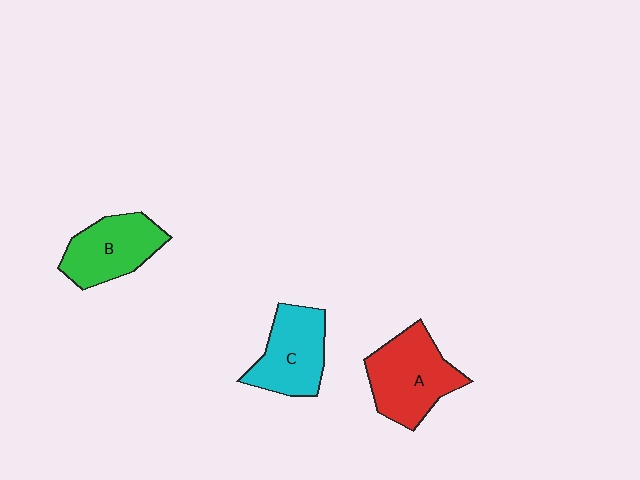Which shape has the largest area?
Shape A (red).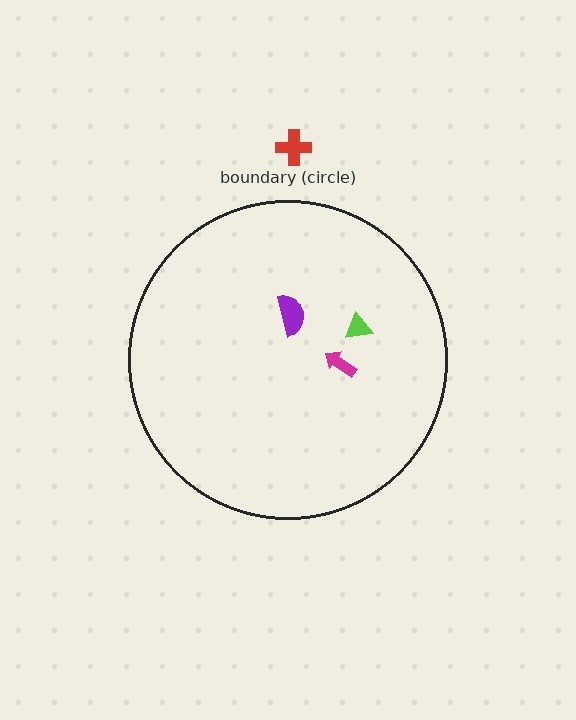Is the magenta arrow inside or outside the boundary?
Inside.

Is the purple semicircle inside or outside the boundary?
Inside.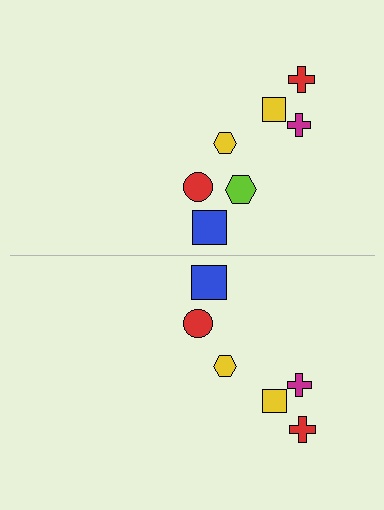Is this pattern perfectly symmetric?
No, the pattern is not perfectly symmetric. A lime hexagon is missing from the bottom side.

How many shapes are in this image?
There are 13 shapes in this image.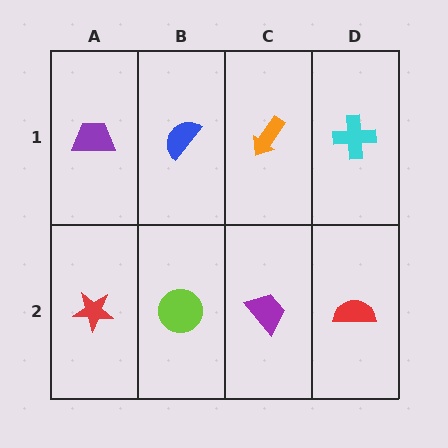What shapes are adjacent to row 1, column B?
A lime circle (row 2, column B), a purple trapezoid (row 1, column A), an orange arrow (row 1, column C).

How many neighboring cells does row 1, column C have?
3.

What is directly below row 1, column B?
A lime circle.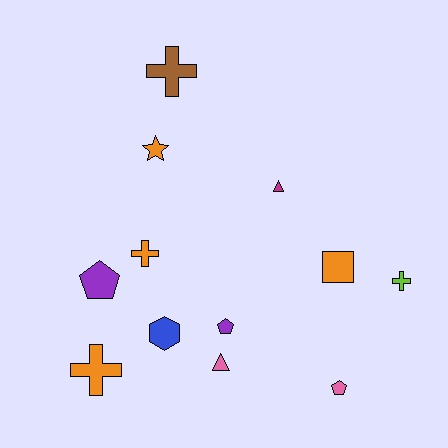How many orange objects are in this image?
There are 4 orange objects.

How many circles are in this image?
There are no circles.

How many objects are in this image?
There are 12 objects.